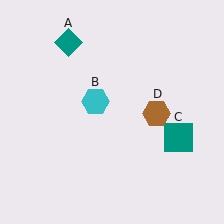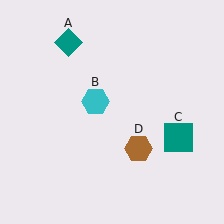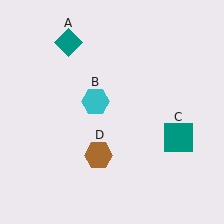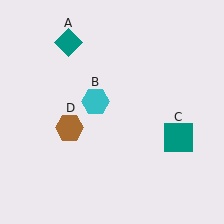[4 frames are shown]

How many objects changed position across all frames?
1 object changed position: brown hexagon (object D).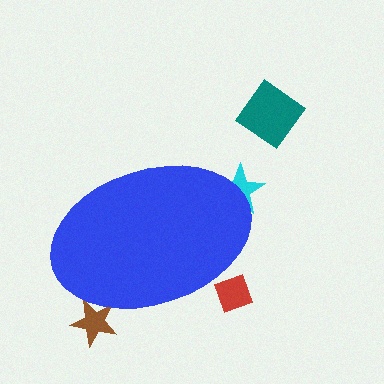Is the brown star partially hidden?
Yes, the brown star is partially hidden behind the blue ellipse.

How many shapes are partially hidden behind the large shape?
3 shapes are partially hidden.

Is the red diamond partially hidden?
Yes, the red diamond is partially hidden behind the blue ellipse.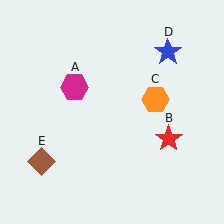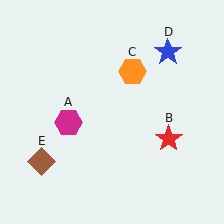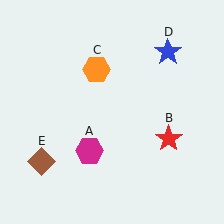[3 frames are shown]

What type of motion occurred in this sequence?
The magenta hexagon (object A), orange hexagon (object C) rotated counterclockwise around the center of the scene.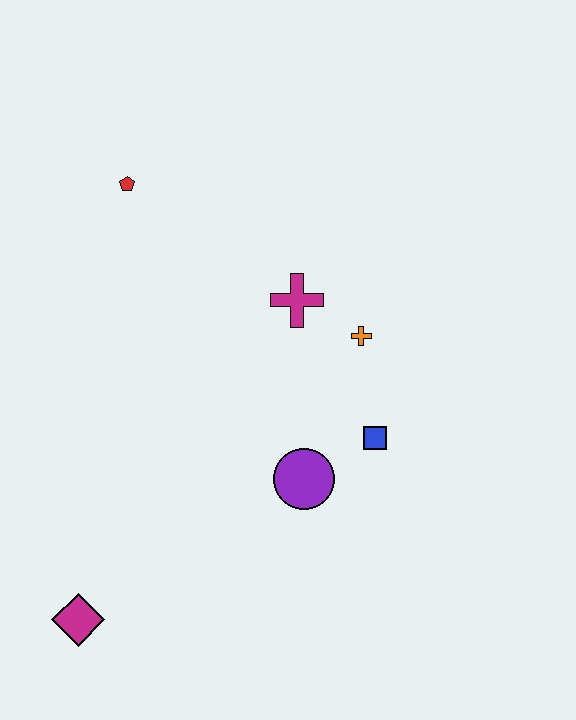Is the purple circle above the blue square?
No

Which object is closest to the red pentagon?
The magenta cross is closest to the red pentagon.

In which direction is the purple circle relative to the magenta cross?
The purple circle is below the magenta cross.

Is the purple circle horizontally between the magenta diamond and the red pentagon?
No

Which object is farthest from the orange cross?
The magenta diamond is farthest from the orange cross.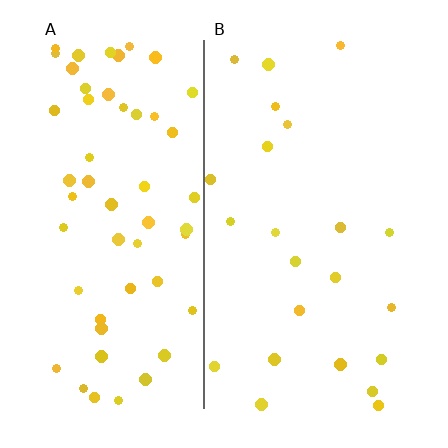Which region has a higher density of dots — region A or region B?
A (the left).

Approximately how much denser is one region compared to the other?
Approximately 2.5× — region A over region B.